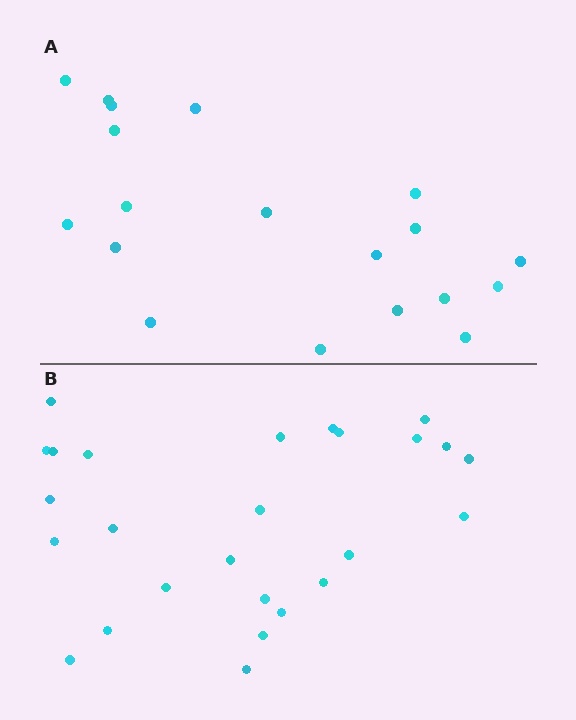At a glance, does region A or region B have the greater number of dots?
Region B (the bottom region) has more dots.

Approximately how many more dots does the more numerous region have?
Region B has roughly 8 or so more dots than region A.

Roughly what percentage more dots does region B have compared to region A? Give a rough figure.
About 35% more.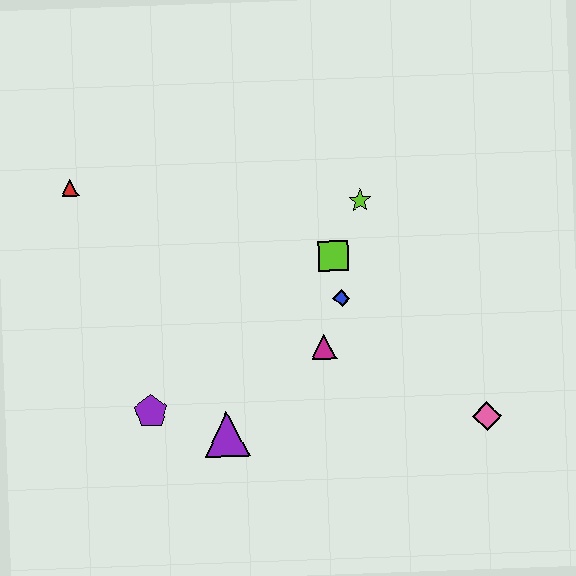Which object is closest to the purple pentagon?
The purple triangle is closest to the purple pentagon.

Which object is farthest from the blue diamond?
The red triangle is farthest from the blue diamond.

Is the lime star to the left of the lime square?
No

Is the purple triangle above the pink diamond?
No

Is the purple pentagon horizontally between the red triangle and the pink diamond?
Yes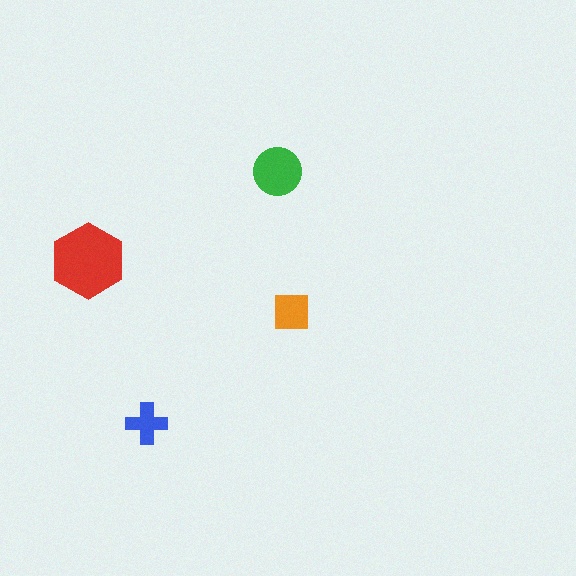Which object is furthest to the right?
The orange square is rightmost.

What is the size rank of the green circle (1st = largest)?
2nd.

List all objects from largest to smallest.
The red hexagon, the green circle, the orange square, the blue cross.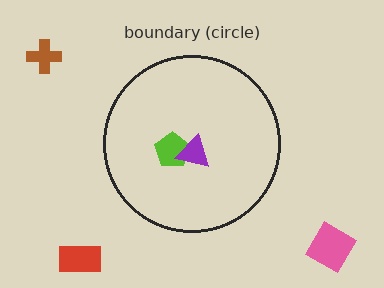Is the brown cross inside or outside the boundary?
Outside.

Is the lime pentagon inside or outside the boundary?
Inside.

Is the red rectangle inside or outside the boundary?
Outside.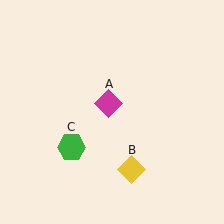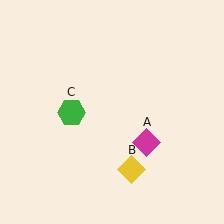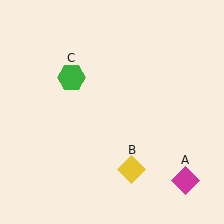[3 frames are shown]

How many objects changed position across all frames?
2 objects changed position: magenta diamond (object A), green hexagon (object C).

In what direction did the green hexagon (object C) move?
The green hexagon (object C) moved up.